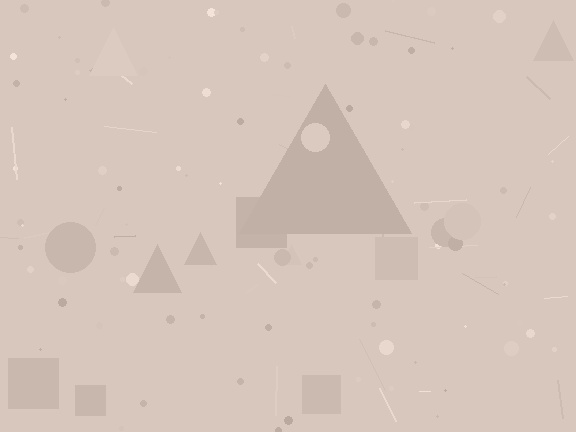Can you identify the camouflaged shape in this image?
The camouflaged shape is a triangle.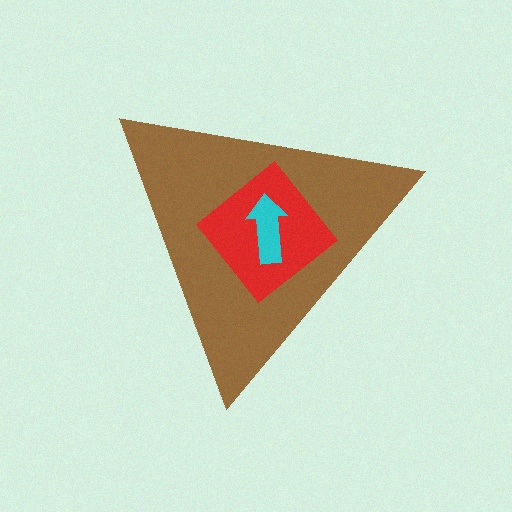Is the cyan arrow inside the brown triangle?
Yes.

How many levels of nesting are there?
3.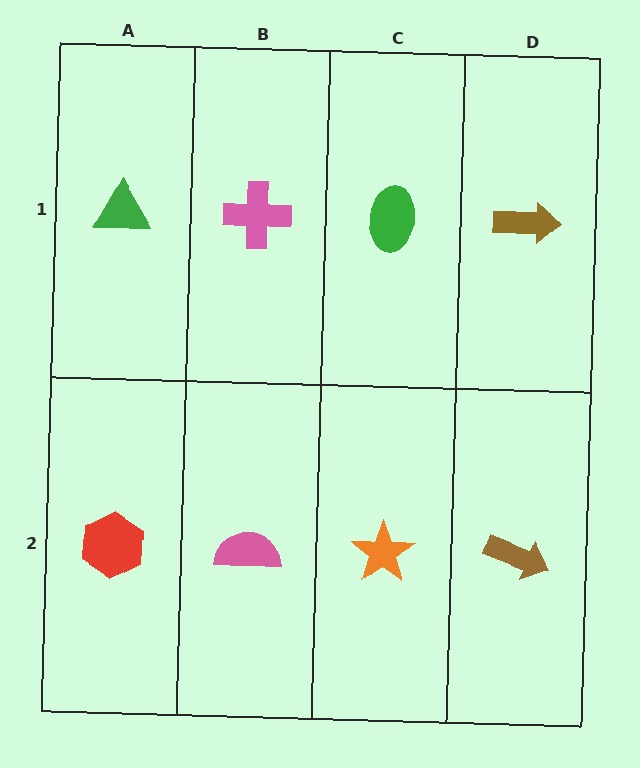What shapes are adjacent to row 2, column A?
A green triangle (row 1, column A), a pink semicircle (row 2, column B).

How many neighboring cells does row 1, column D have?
2.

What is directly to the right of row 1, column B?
A green ellipse.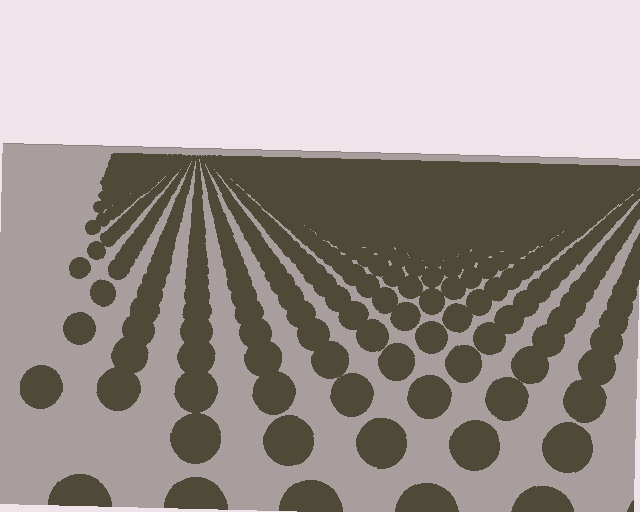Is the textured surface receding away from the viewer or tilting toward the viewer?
The surface is receding away from the viewer. Texture elements get smaller and denser toward the top.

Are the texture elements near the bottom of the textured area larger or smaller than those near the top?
Larger. Near the bottom, elements are closer to the viewer and appear at a bigger on-screen size.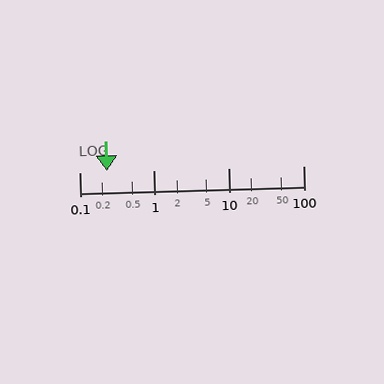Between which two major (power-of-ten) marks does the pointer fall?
The pointer is between 0.1 and 1.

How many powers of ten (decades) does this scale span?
The scale spans 3 decades, from 0.1 to 100.